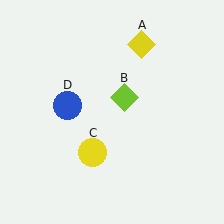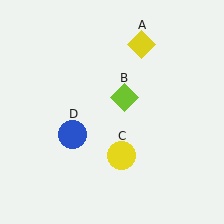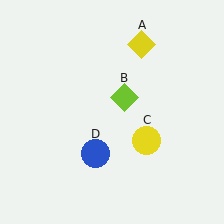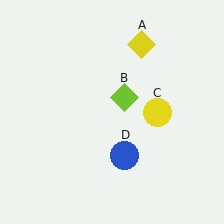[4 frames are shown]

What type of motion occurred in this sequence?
The yellow circle (object C), blue circle (object D) rotated counterclockwise around the center of the scene.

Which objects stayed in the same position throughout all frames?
Yellow diamond (object A) and lime diamond (object B) remained stationary.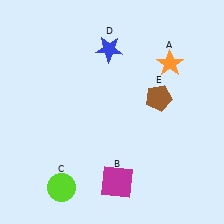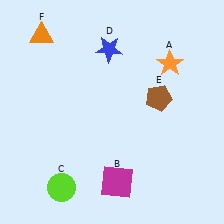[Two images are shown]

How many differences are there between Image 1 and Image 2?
There is 1 difference between the two images.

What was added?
An orange triangle (F) was added in Image 2.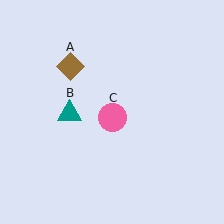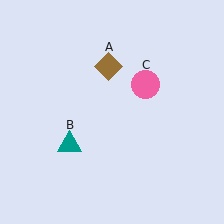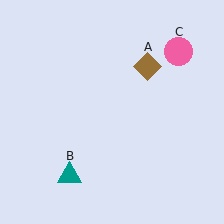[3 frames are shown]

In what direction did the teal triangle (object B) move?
The teal triangle (object B) moved down.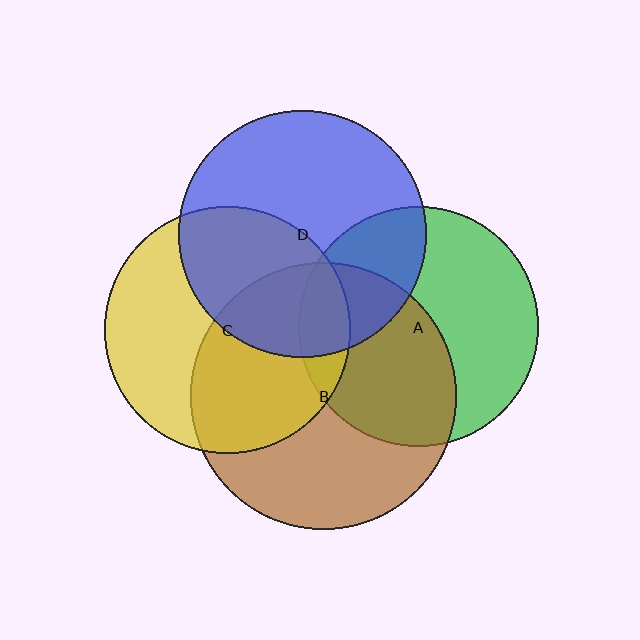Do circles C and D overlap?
Yes.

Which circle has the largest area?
Circle B (brown).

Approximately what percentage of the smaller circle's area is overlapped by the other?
Approximately 40%.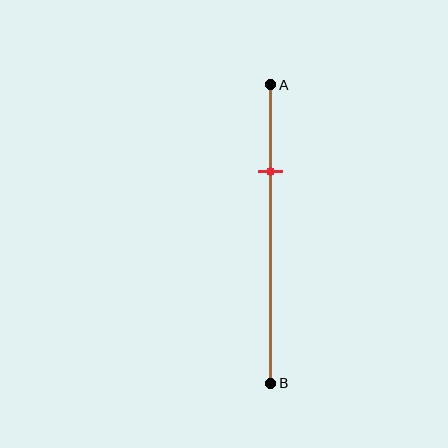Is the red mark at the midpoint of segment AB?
No, the mark is at about 30% from A, not at the 50% midpoint.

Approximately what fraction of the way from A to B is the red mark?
The red mark is approximately 30% of the way from A to B.